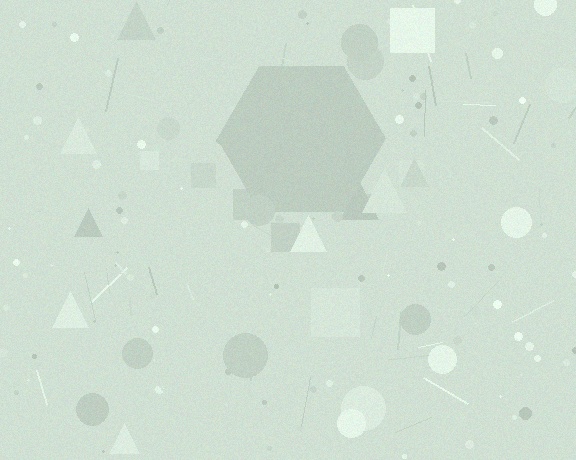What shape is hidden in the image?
A hexagon is hidden in the image.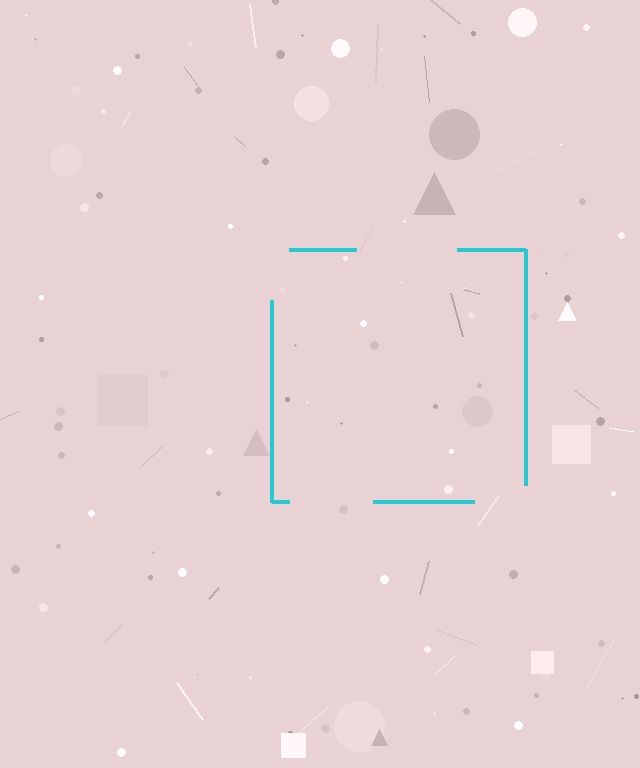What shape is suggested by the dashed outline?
The dashed outline suggests a square.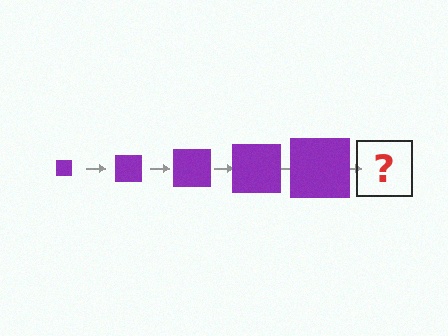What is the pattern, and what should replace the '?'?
The pattern is that the square gets progressively larger each step. The '?' should be a purple square, larger than the previous one.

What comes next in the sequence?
The next element should be a purple square, larger than the previous one.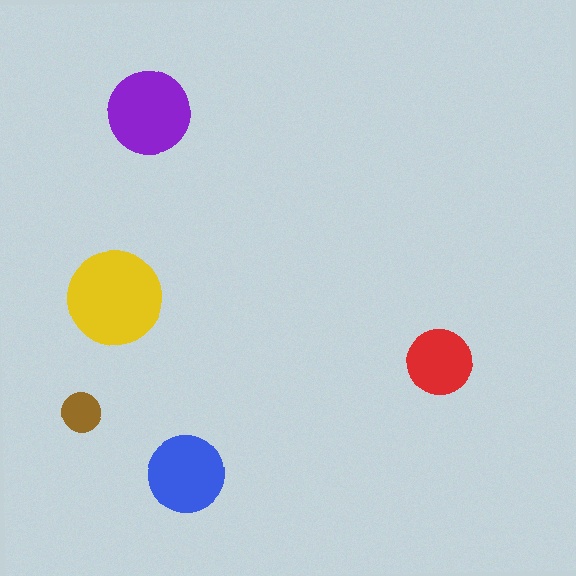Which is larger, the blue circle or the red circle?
The blue one.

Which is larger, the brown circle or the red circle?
The red one.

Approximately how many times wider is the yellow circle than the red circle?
About 1.5 times wider.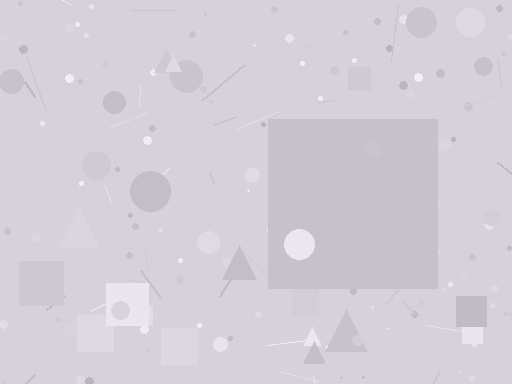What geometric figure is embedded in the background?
A square is embedded in the background.